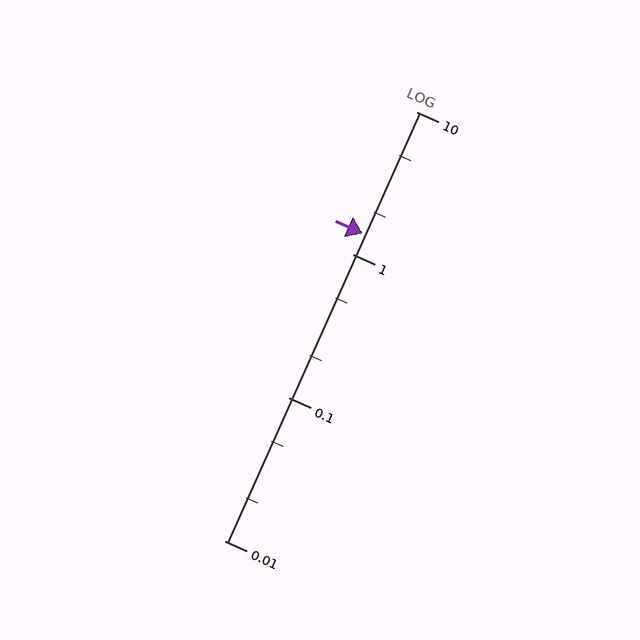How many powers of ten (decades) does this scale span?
The scale spans 3 decades, from 0.01 to 10.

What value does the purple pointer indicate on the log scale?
The pointer indicates approximately 1.4.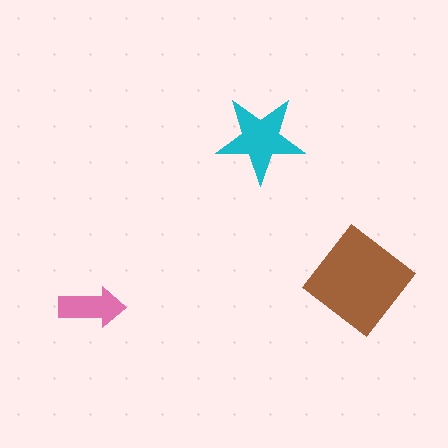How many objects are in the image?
There are 3 objects in the image.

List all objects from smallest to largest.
The pink arrow, the cyan star, the brown diamond.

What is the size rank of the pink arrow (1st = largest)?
3rd.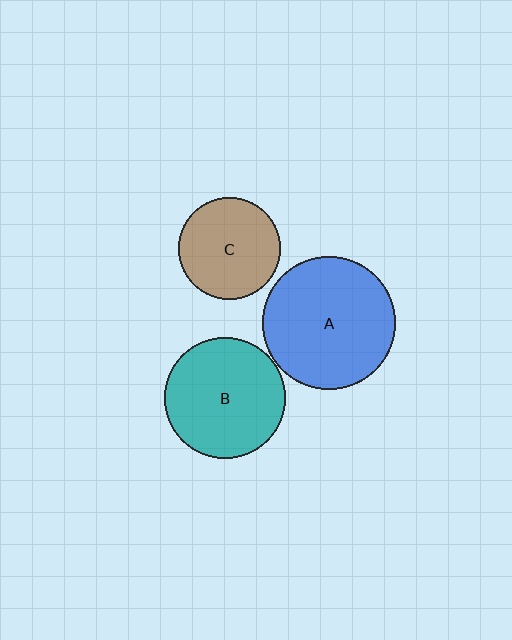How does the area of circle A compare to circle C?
Approximately 1.7 times.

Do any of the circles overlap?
No, none of the circles overlap.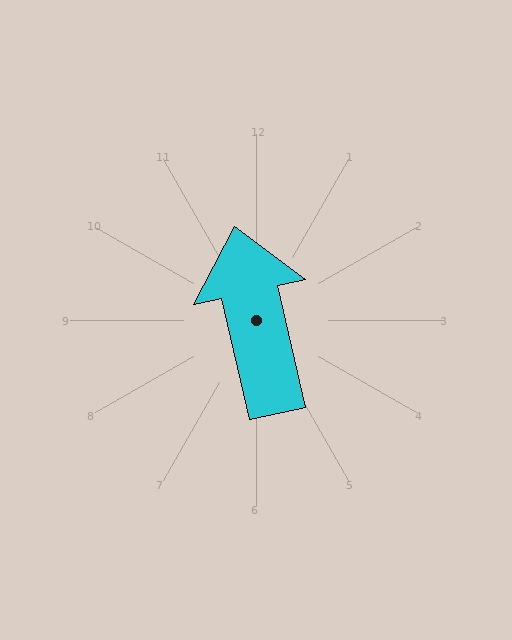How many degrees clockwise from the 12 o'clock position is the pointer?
Approximately 347 degrees.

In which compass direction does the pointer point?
North.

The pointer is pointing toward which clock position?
Roughly 12 o'clock.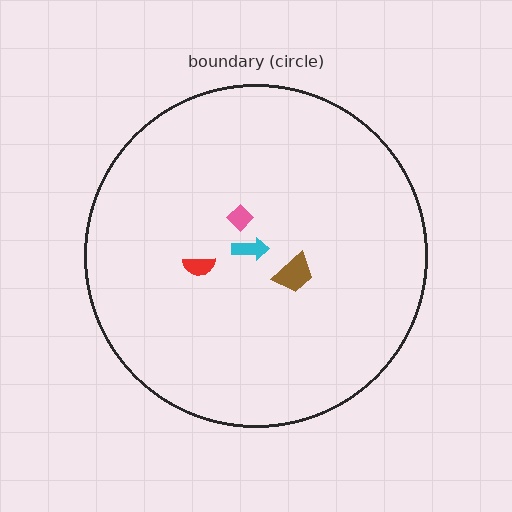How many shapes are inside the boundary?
4 inside, 0 outside.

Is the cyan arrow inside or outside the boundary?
Inside.